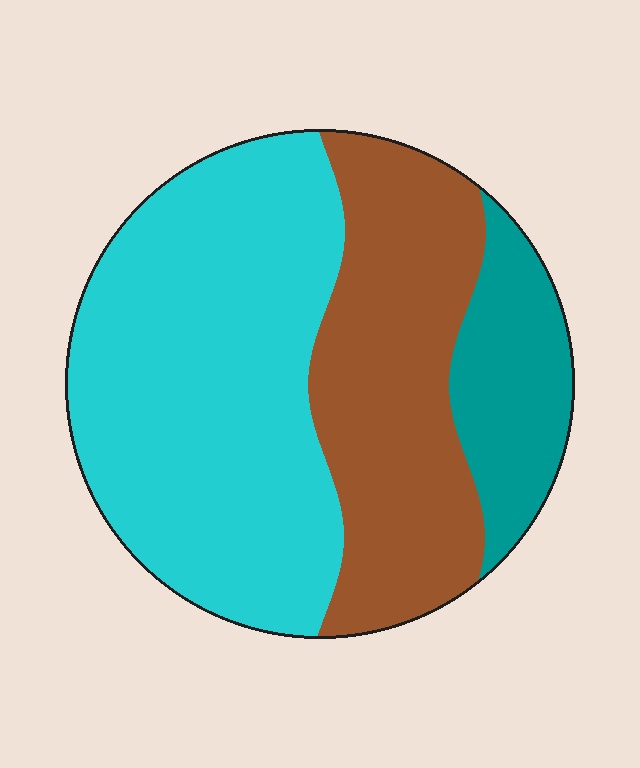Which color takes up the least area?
Teal, at roughly 15%.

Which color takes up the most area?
Cyan, at roughly 50%.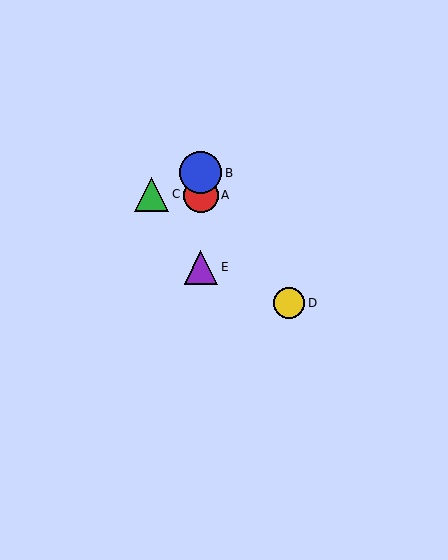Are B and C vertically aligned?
No, B is at x≈201 and C is at x≈152.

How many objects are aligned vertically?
3 objects (A, B, E) are aligned vertically.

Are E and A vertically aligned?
Yes, both are at x≈201.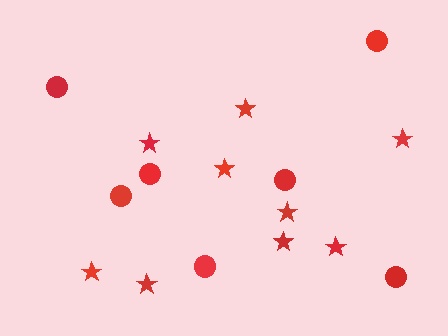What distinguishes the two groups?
There are 2 groups: one group of circles (7) and one group of stars (9).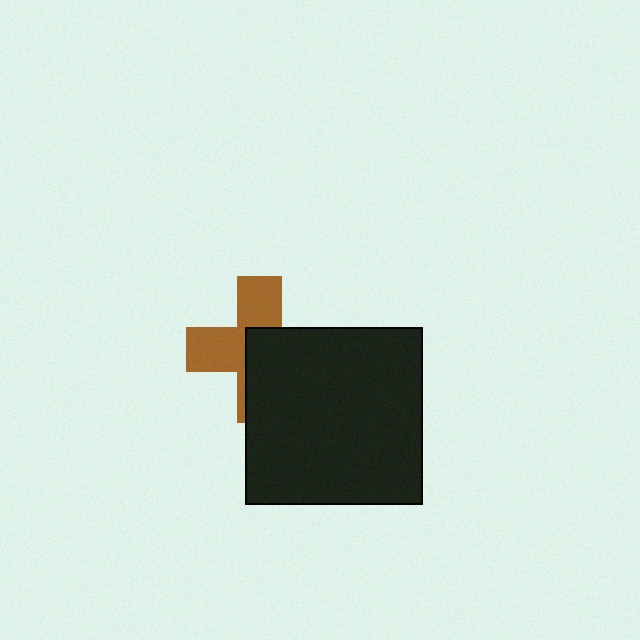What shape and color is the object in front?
The object in front is a black square.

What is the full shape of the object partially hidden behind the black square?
The partially hidden object is a brown cross.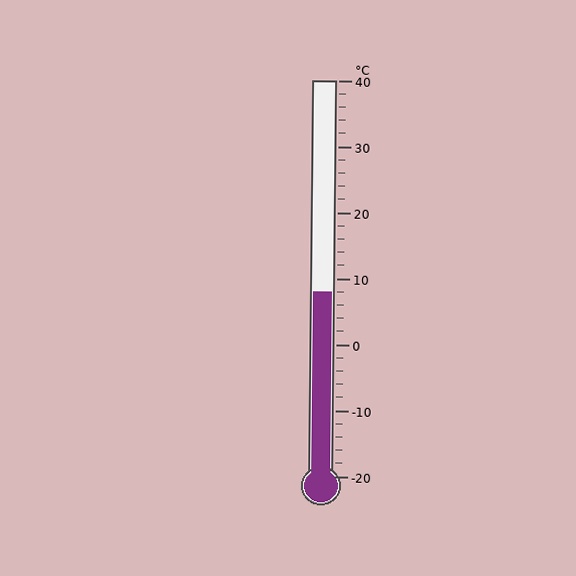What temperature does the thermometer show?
The thermometer shows approximately 8°C.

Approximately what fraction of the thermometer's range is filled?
The thermometer is filled to approximately 45% of its range.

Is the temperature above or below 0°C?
The temperature is above 0°C.